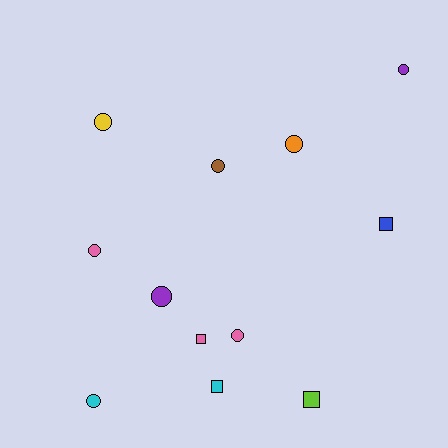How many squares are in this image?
There are 4 squares.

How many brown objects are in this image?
There is 1 brown object.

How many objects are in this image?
There are 12 objects.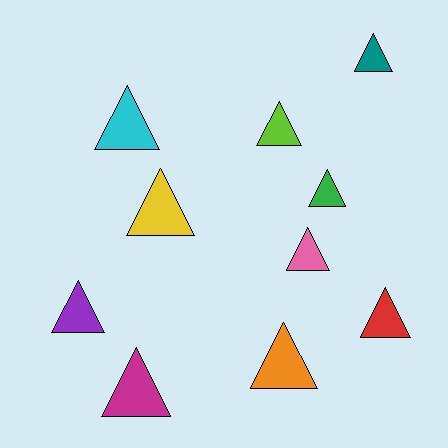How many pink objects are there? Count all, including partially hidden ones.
There is 1 pink object.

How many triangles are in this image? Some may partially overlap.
There are 10 triangles.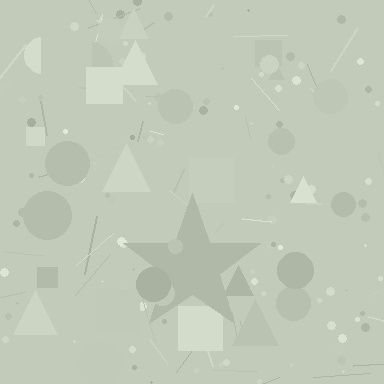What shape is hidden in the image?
A star is hidden in the image.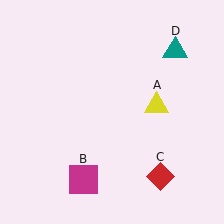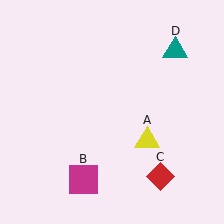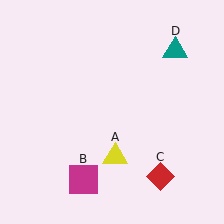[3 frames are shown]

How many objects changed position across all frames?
1 object changed position: yellow triangle (object A).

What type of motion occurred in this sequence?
The yellow triangle (object A) rotated clockwise around the center of the scene.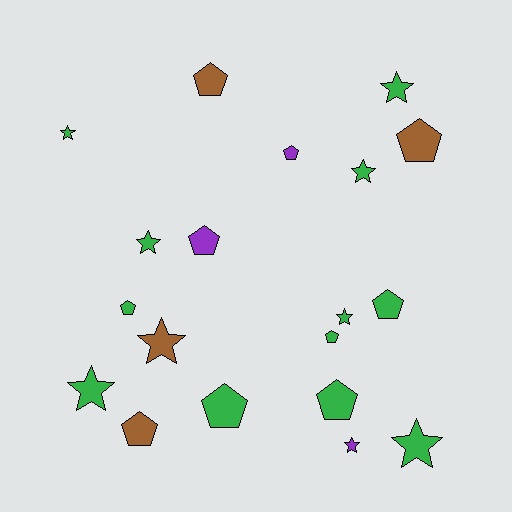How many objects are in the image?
There are 19 objects.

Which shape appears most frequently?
Pentagon, with 10 objects.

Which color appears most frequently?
Green, with 12 objects.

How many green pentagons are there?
There are 5 green pentagons.